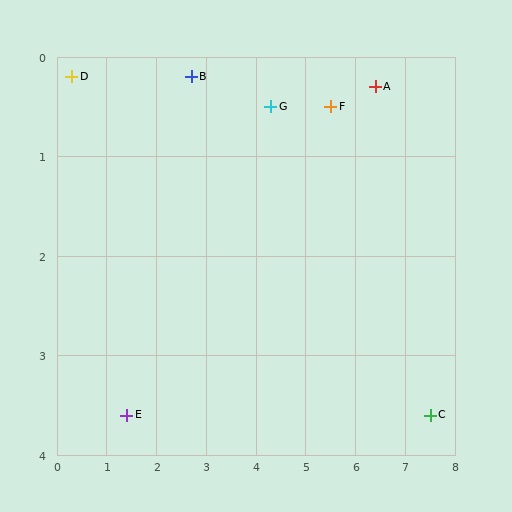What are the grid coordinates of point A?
Point A is at approximately (6.4, 0.3).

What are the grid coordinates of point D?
Point D is at approximately (0.3, 0.2).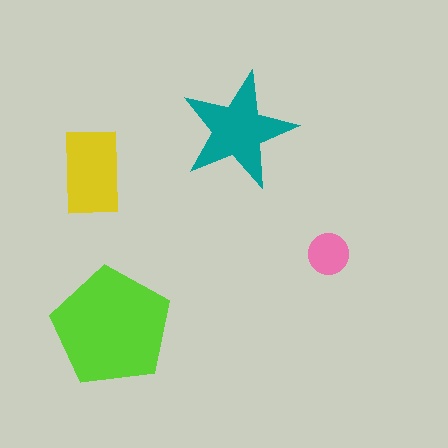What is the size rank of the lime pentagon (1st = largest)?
1st.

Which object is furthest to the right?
The pink circle is rightmost.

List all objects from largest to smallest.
The lime pentagon, the teal star, the yellow rectangle, the pink circle.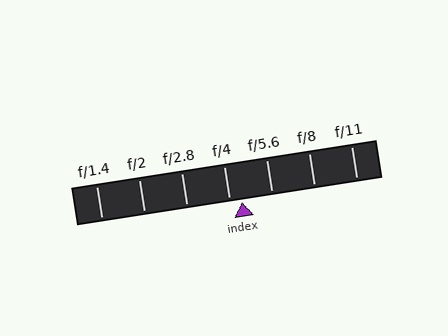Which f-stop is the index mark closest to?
The index mark is closest to f/4.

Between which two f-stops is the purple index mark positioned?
The index mark is between f/4 and f/5.6.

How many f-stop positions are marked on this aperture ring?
There are 7 f-stop positions marked.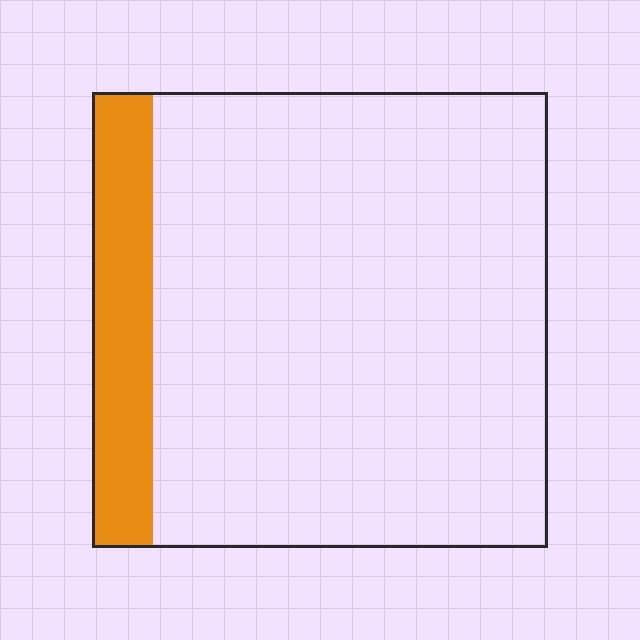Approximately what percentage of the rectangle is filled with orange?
Approximately 15%.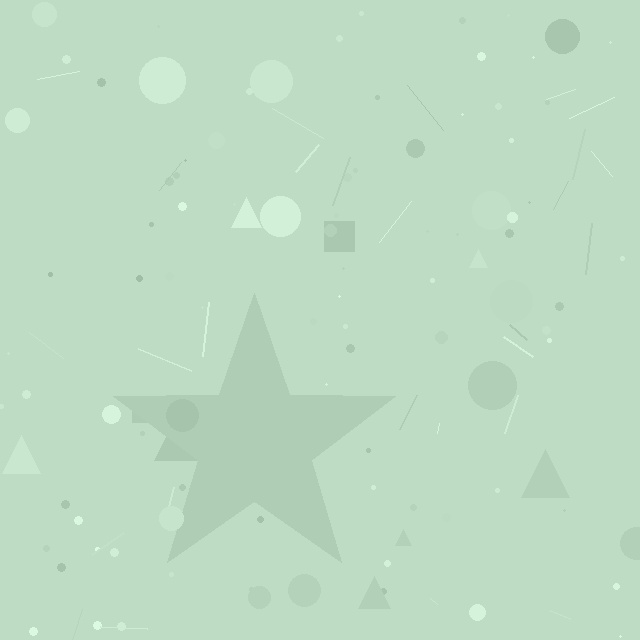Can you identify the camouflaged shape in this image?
The camouflaged shape is a star.